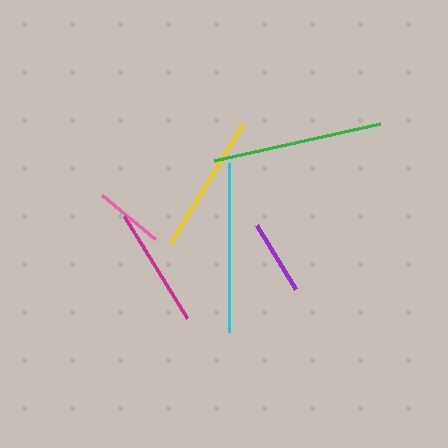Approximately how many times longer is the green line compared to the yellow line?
The green line is approximately 1.2 times the length of the yellow line.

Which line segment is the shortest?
The pink line is the shortest at approximately 69 pixels.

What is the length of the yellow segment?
The yellow segment is approximately 140 pixels long.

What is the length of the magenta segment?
The magenta segment is approximately 120 pixels long.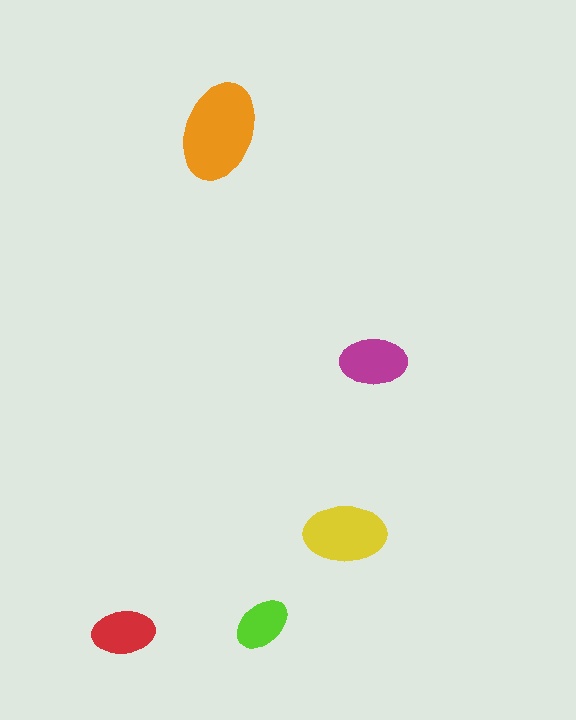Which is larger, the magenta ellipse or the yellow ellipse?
The yellow one.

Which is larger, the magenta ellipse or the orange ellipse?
The orange one.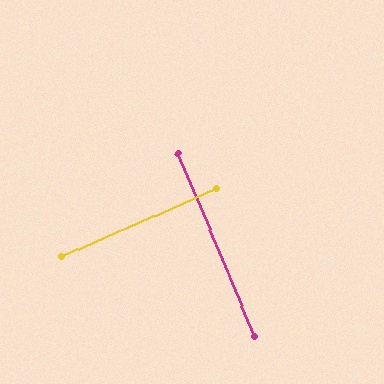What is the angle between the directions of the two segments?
Approximately 89 degrees.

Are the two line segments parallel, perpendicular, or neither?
Perpendicular — they meet at approximately 89°.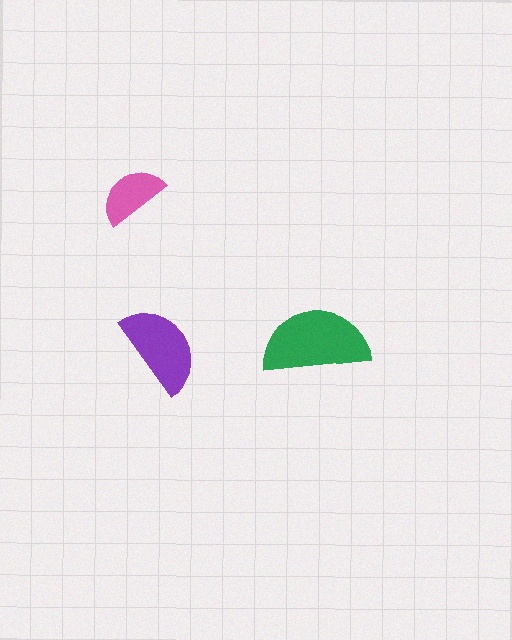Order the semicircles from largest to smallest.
the green one, the purple one, the pink one.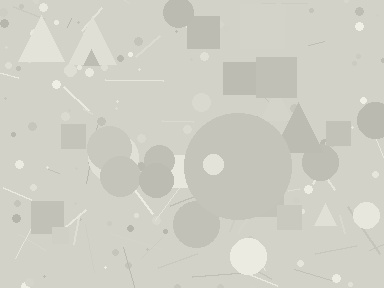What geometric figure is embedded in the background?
A circle is embedded in the background.